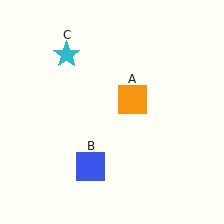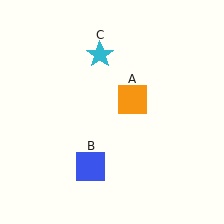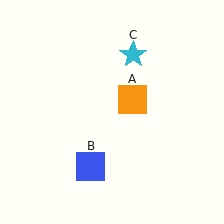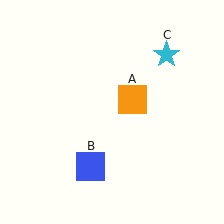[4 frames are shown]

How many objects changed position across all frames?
1 object changed position: cyan star (object C).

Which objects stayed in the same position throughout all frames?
Orange square (object A) and blue square (object B) remained stationary.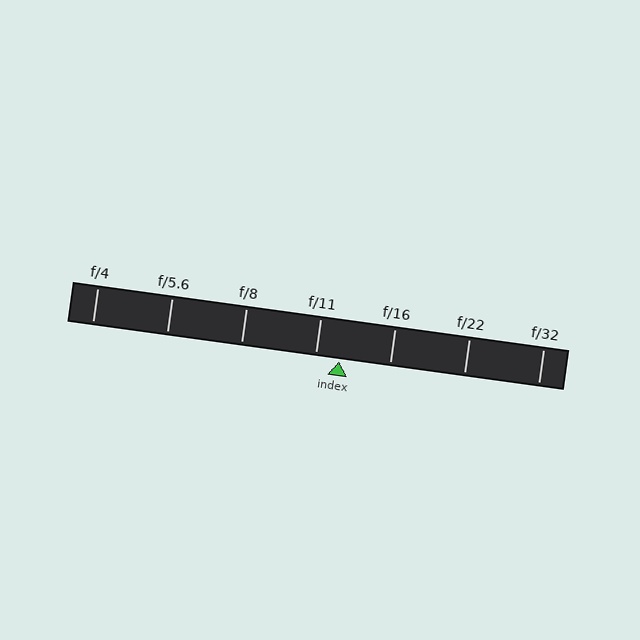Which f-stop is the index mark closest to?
The index mark is closest to f/11.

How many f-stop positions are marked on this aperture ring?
There are 7 f-stop positions marked.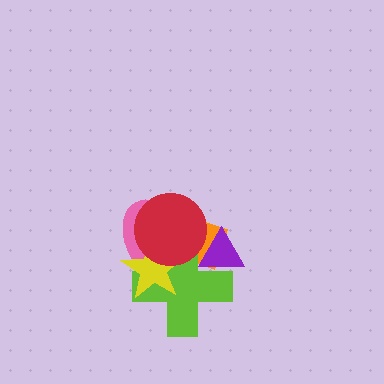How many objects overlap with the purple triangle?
3 objects overlap with the purple triangle.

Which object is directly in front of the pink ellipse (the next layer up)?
The orange rectangle is directly in front of the pink ellipse.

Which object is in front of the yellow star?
The red circle is in front of the yellow star.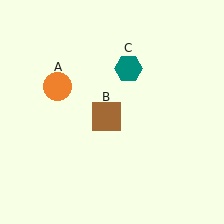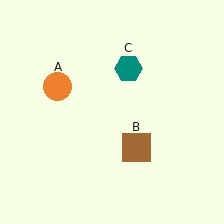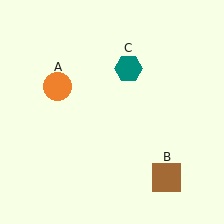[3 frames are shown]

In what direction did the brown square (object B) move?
The brown square (object B) moved down and to the right.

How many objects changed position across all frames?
1 object changed position: brown square (object B).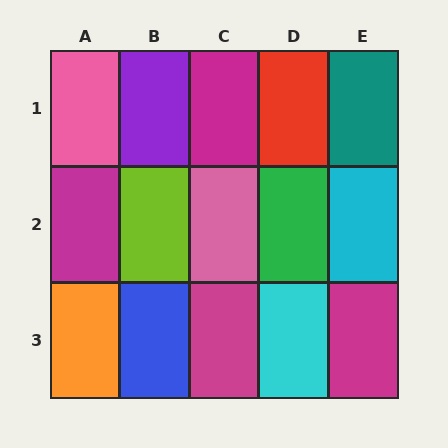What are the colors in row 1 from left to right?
Pink, purple, magenta, red, teal.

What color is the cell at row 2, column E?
Cyan.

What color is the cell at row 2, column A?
Magenta.